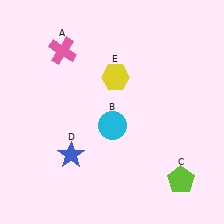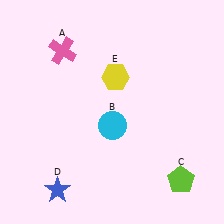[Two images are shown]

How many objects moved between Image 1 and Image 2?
1 object moved between the two images.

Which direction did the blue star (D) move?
The blue star (D) moved down.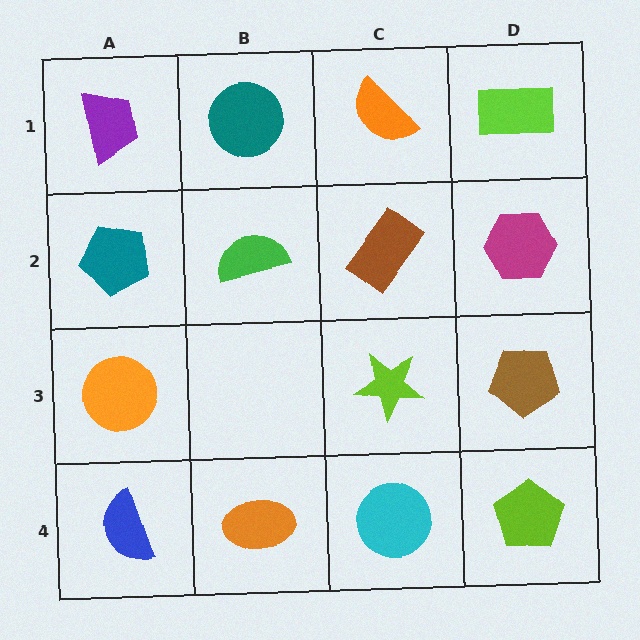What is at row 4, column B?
An orange ellipse.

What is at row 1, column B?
A teal circle.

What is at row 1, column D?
A lime rectangle.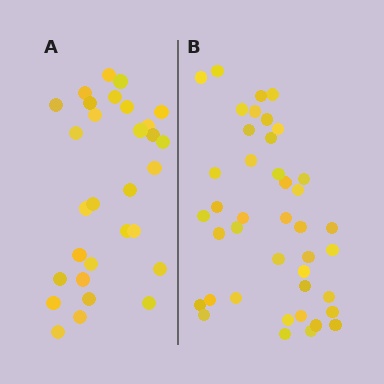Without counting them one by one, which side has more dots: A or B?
Region B (the right region) has more dots.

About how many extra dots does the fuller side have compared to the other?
Region B has roughly 12 or so more dots than region A.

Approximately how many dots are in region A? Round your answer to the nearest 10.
About 30 dots.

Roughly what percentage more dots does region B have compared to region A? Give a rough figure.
About 35% more.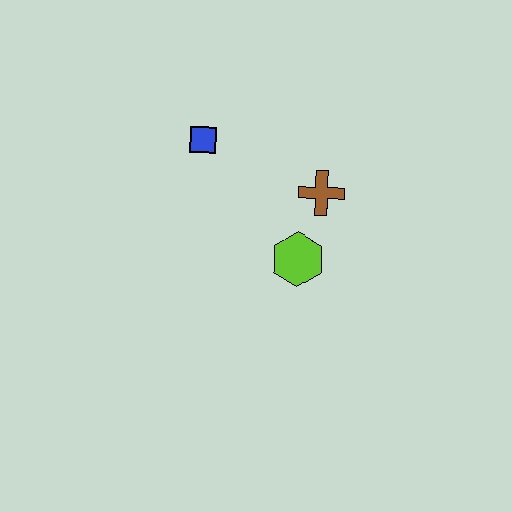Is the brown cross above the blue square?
No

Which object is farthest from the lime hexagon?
The blue square is farthest from the lime hexagon.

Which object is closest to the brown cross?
The lime hexagon is closest to the brown cross.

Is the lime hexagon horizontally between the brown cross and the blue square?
Yes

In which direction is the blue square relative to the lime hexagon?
The blue square is above the lime hexagon.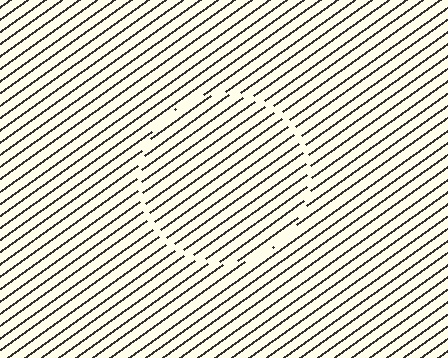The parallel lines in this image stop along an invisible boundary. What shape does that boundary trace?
An illusory circle. The interior of the shape contains the same grating, shifted by half a period — the contour is defined by the phase discontinuity where line-ends from the inner and outer gratings abut.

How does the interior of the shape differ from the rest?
The interior of the shape contains the same grating, shifted by half a period — the contour is defined by the phase discontinuity where line-ends from the inner and outer gratings abut.